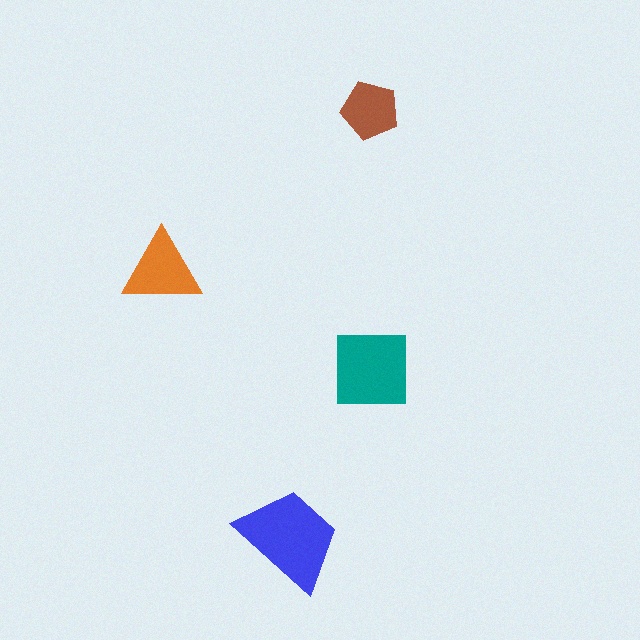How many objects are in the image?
There are 4 objects in the image.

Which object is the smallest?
The brown pentagon.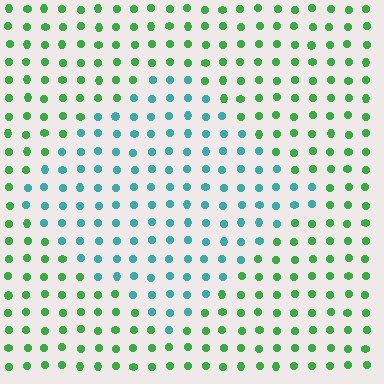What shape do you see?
I see a diamond.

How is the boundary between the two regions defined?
The boundary is defined purely by a slight shift in hue (about 53 degrees). Spacing, size, and orientation are identical on both sides.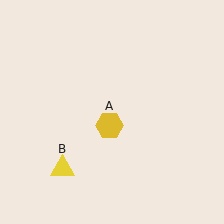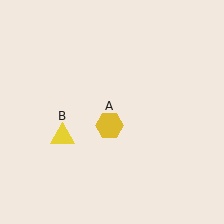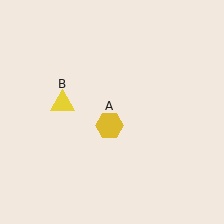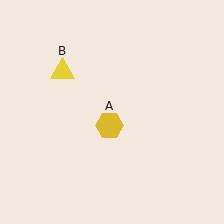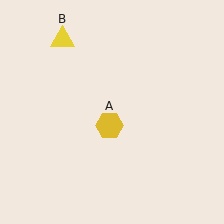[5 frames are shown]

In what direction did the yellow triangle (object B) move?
The yellow triangle (object B) moved up.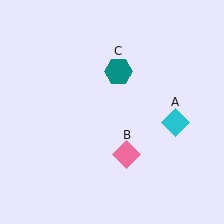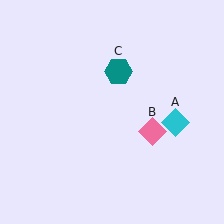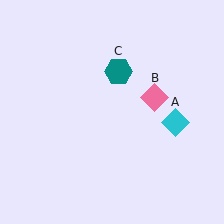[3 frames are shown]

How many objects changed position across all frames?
1 object changed position: pink diamond (object B).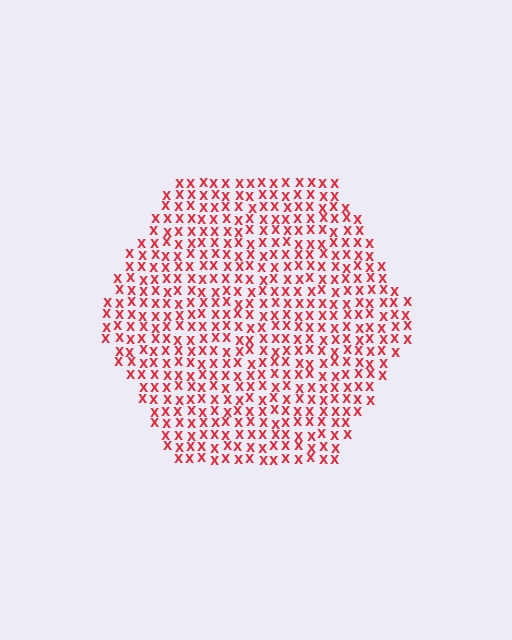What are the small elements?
The small elements are letter X's.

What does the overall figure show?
The overall figure shows a hexagon.